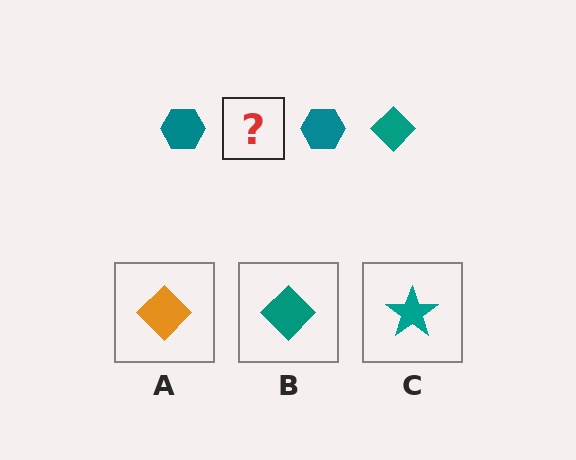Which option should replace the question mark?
Option B.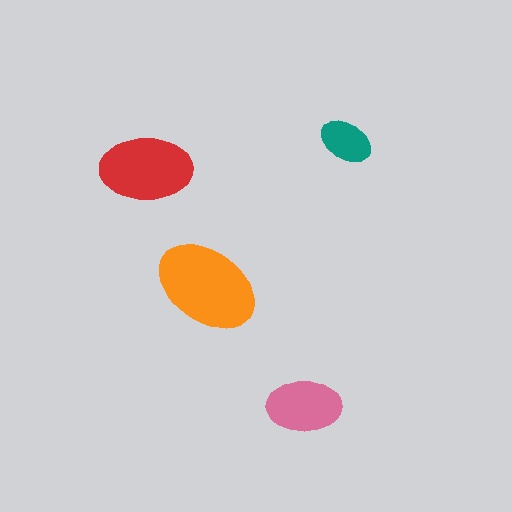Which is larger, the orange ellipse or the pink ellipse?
The orange one.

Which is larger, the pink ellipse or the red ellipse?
The red one.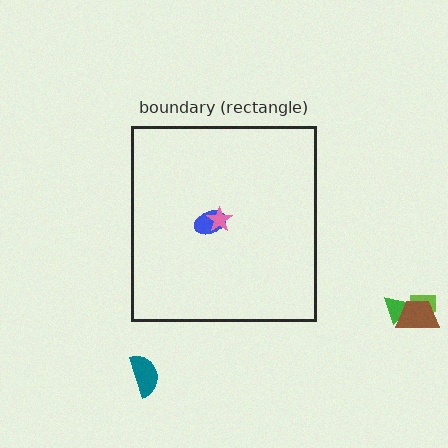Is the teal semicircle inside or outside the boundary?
Outside.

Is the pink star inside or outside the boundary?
Inside.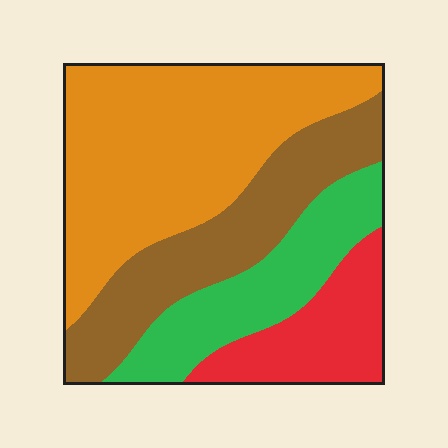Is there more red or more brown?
Brown.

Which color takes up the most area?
Orange, at roughly 40%.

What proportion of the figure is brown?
Brown covers 24% of the figure.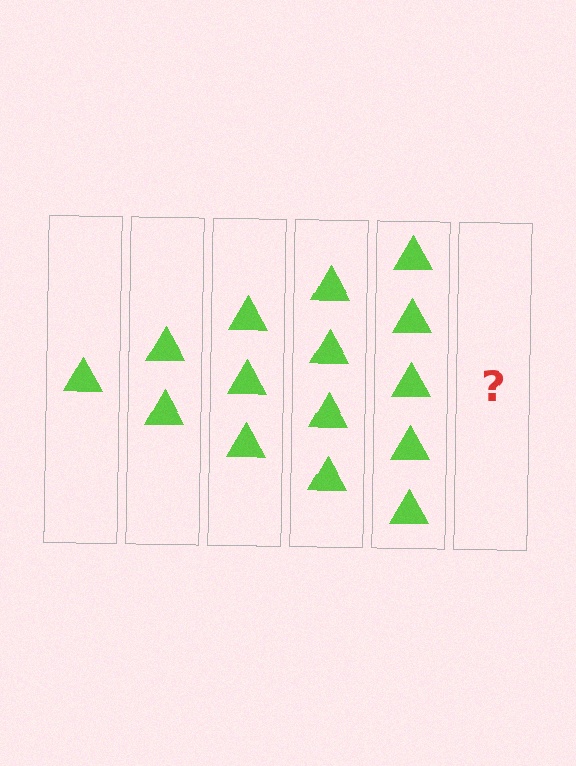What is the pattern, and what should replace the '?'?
The pattern is that each step adds one more triangle. The '?' should be 6 triangles.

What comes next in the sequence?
The next element should be 6 triangles.